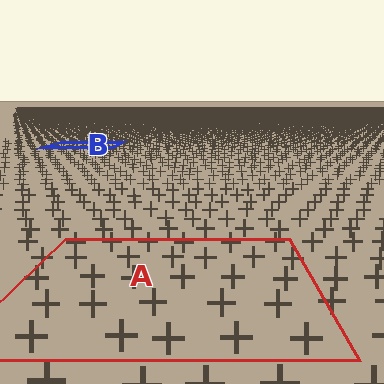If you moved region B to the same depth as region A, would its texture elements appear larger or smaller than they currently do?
They would appear larger. At a closer depth, the same texture elements are projected at a bigger on-screen size.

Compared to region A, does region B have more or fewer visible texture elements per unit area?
Region B has more texture elements per unit area — they are packed more densely because it is farther away.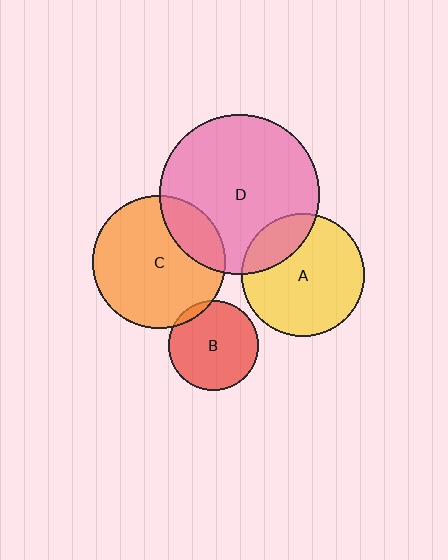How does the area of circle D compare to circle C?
Approximately 1.4 times.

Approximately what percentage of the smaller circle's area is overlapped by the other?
Approximately 5%.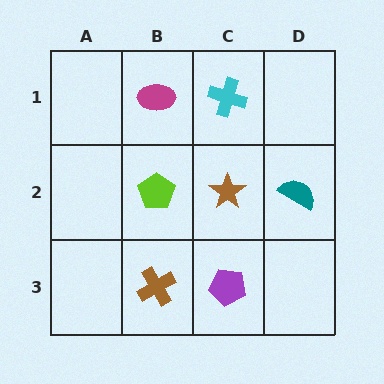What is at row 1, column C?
A cyan cross.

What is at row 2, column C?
A brown star.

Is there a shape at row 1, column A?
No, that cell is empty.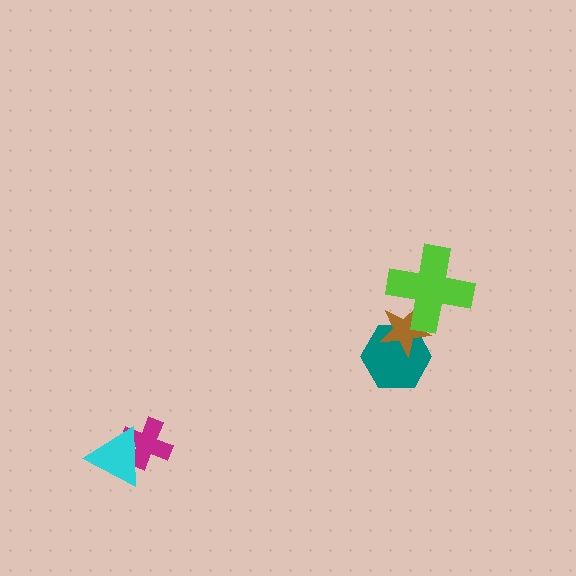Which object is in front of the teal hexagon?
The brown star is in front of the teal hexagon.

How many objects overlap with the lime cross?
1 object overlaps with the lime cross.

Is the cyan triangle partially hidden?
No, no other shape covers it.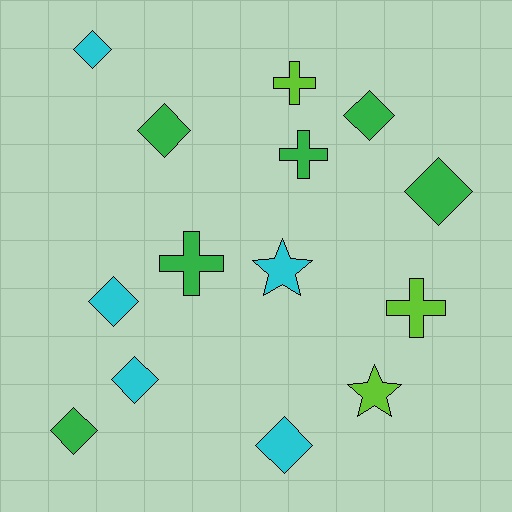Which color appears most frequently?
Green, with 6 objects.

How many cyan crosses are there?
There are no cyan crosses.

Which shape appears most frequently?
Diamond, with 8 objects.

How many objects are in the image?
There are 14 objects.